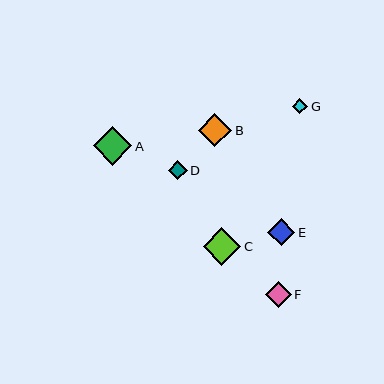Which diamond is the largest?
Diamond A is the largest with a size of approximately 39 pixels.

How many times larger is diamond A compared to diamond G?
Diamond A is approximately 2.5 times the size of diamond G.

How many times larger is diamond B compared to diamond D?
Diamond B is approximately 1.8 times the size of diamond D.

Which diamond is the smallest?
Diamond G is the smallest with a size of approximately 15 pixels.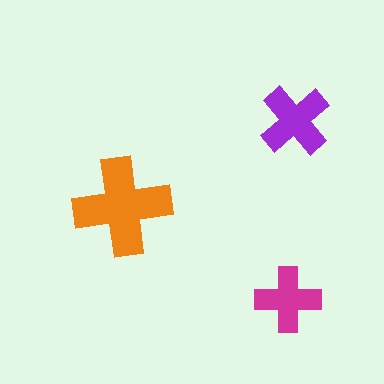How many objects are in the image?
There are 3 objects in the image.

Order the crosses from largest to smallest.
the orange one, the purple one, the magenta one.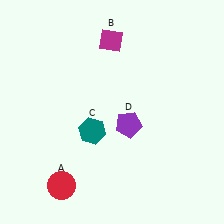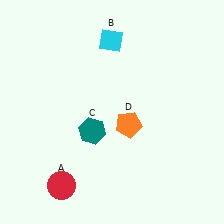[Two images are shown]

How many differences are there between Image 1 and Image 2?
There are 2 differences between the two images.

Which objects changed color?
B changed from magenta to cyan. D changed from purple to orange.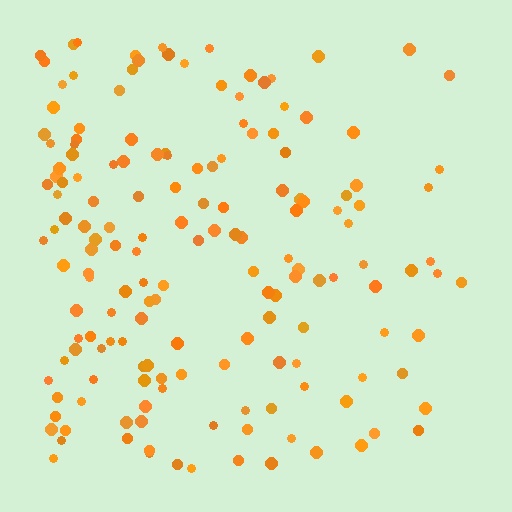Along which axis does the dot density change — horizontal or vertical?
Horizontal.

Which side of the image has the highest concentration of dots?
The left.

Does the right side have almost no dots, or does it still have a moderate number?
Still a moderate number, just noticeably fewer than the left.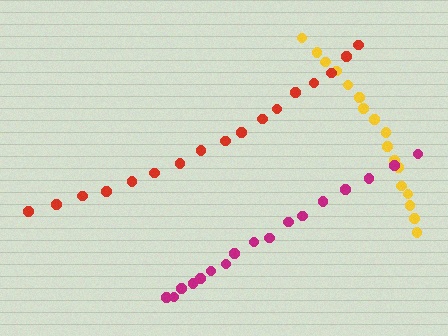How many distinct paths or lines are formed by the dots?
There are 3 distinct paths.